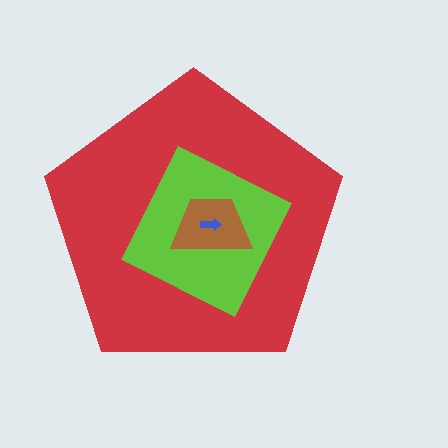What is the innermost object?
The blue arrow.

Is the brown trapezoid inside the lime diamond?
Yes.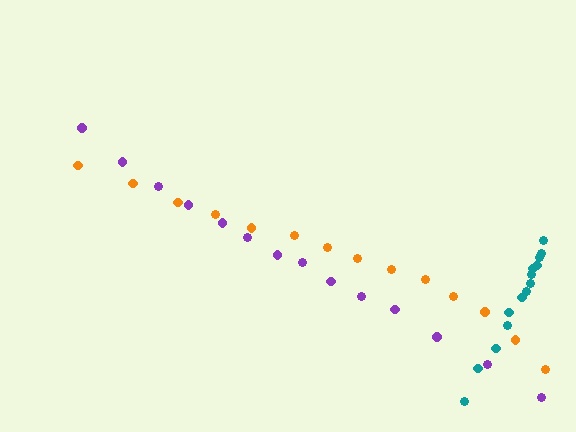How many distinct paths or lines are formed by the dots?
There are 3 distinct paths.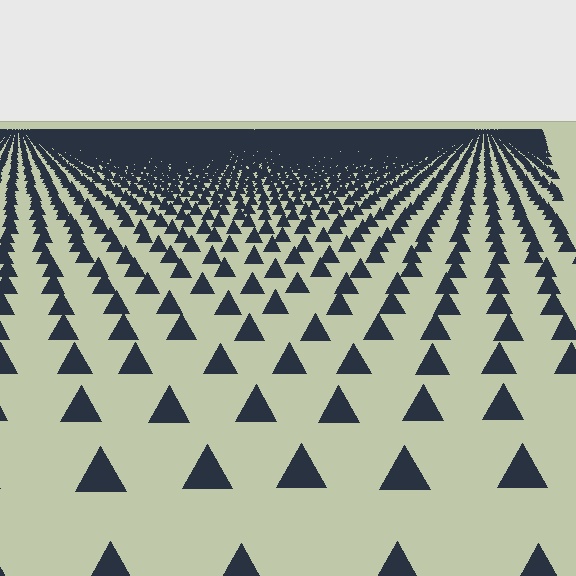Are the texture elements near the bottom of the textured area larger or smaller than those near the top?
Larger. Near the bottom, elements are closer to the viewer and appear at a bigger on-screen size.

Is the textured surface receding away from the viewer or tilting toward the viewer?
The surface is receding away from the viewer. Texture elements get smaller and denser toward the top.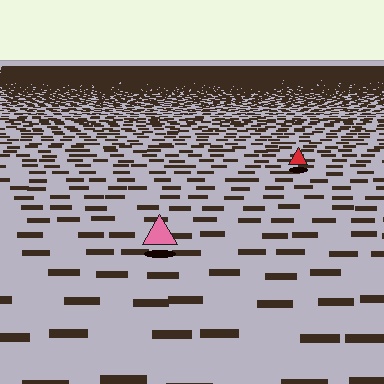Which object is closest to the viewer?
The pink triangle is closest. The texture marks near it are larger and more spread out.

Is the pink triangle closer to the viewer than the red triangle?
Yes. The pink triangle is closer — you can tell from the texture gradient: the ground texture is coarser near it.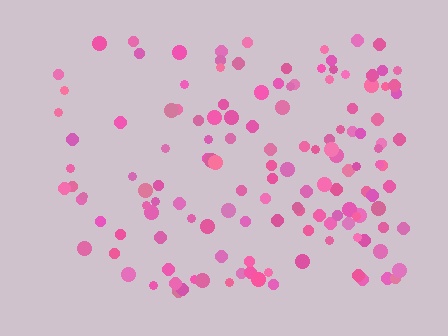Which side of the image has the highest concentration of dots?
The right.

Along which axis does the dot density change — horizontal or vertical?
Horizontal.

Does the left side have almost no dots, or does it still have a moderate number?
Still a moderate number, just noticeably fewer than the right.